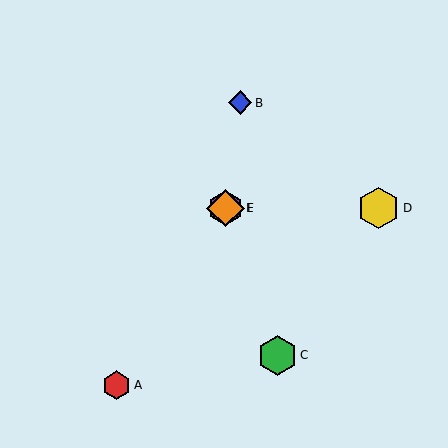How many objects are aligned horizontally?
3 objects (D, E, F) are aligned horizontally.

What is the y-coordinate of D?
Object D is at y≈208.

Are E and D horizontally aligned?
Yes, both are at y≈208.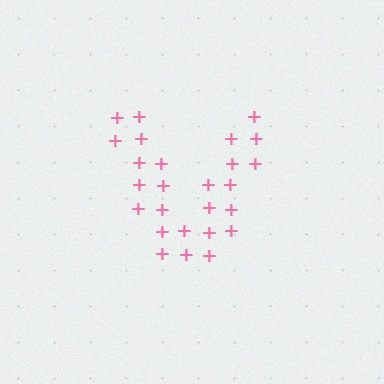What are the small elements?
The small elements are plus signs.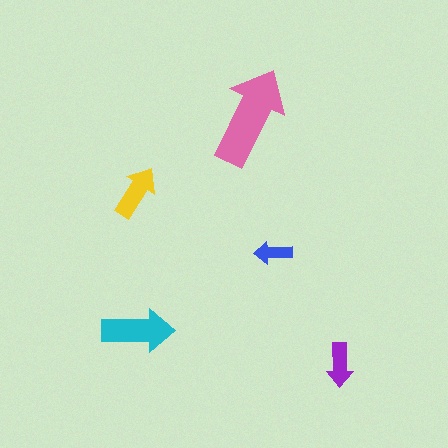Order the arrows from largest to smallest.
the pink one, the cyan one, the yellow one, the purple one, the blue one.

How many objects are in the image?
There are 5 objects in the image.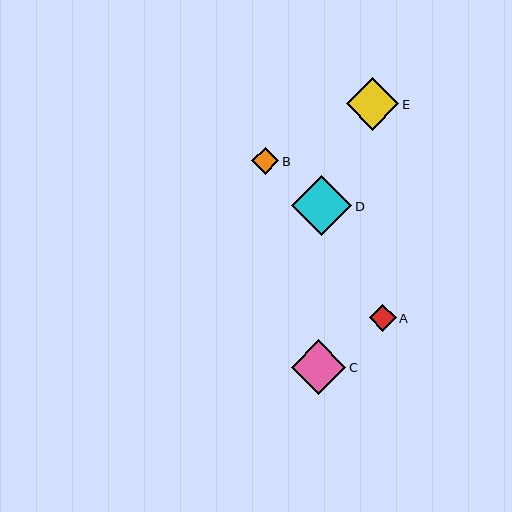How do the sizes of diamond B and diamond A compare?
Diamond B and diamond A are approximately the same size.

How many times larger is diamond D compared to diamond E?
Diamond D is approximately 1.1 times the size of diamond E.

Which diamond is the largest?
Diamond D is the largest with a size of approximately 60 pixels.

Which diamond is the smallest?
Diamond A is the smallest with a size of approximately 27 pixels.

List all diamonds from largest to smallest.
From largest to smallest: D, C, E, B, A.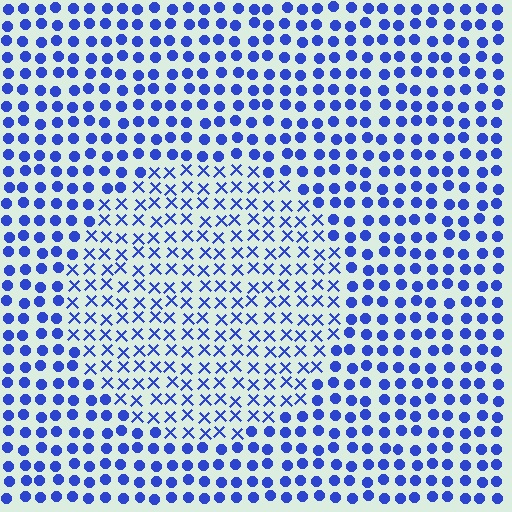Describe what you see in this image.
The image is filled with small blue elements arranged in a uniform grid. A circle-shaped region contains X marks, while the surrounding area contains circles. The boundary is defined purely by the change in element shape.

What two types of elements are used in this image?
The image uses X marks inside the circle region and circles outside it.